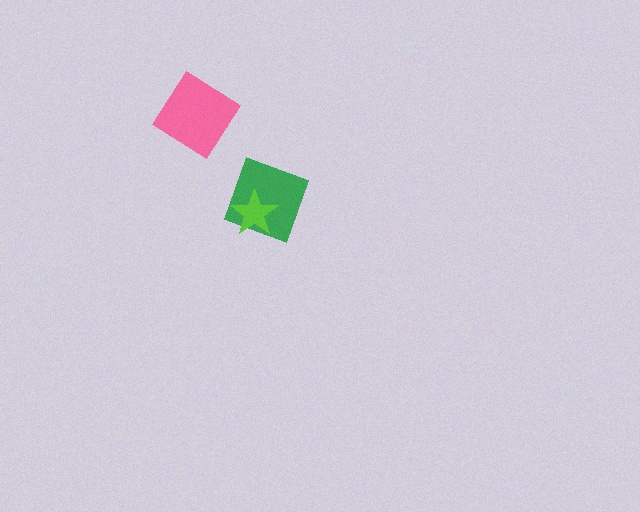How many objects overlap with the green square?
1 object overlaps with the green square.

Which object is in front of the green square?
The lime star is in front of the green square.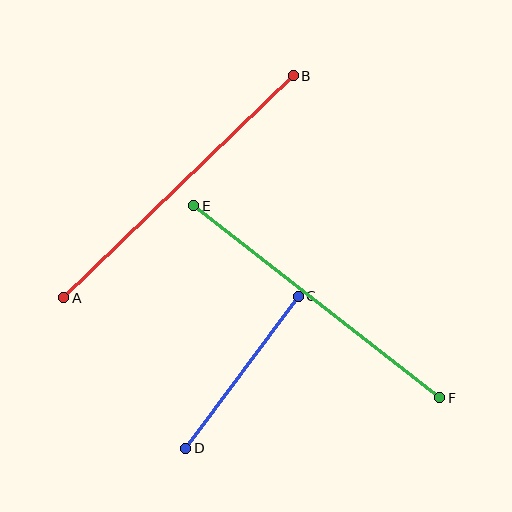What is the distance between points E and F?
The distance is approximately 312 pixels.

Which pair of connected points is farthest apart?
Points A and B are farthest apart.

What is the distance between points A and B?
The distance is approximately 319 pixels.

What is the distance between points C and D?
The distance is approximately 189 pixels.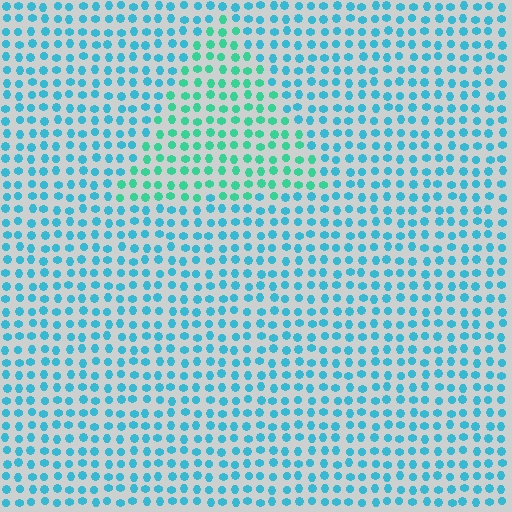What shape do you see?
I see a triangle.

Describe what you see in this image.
The image is filled with small cyan elements in a uniform arrangement. A triangle-shaped region is visible where the elements are tinted to a slightly different hue, forming a subtle color boundary.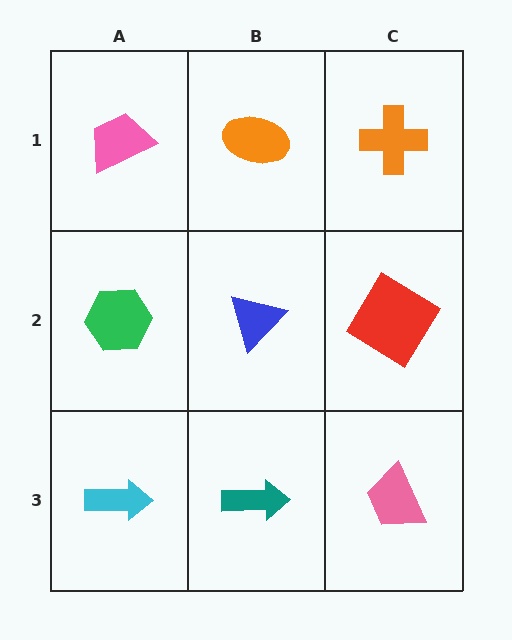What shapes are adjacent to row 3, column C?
A red diamond (row 2, column C), a teal arrow (row 3, column B).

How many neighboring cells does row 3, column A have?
2.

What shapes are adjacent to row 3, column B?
A blue triangle (row 2, column B), a cyan arrow (row 3, column A), a pink trapezoid (row 3, column C).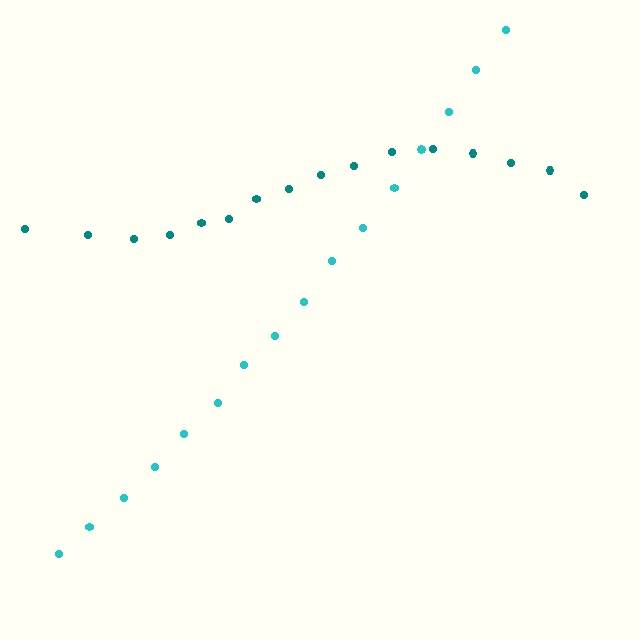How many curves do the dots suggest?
There are 2 distinct paths.